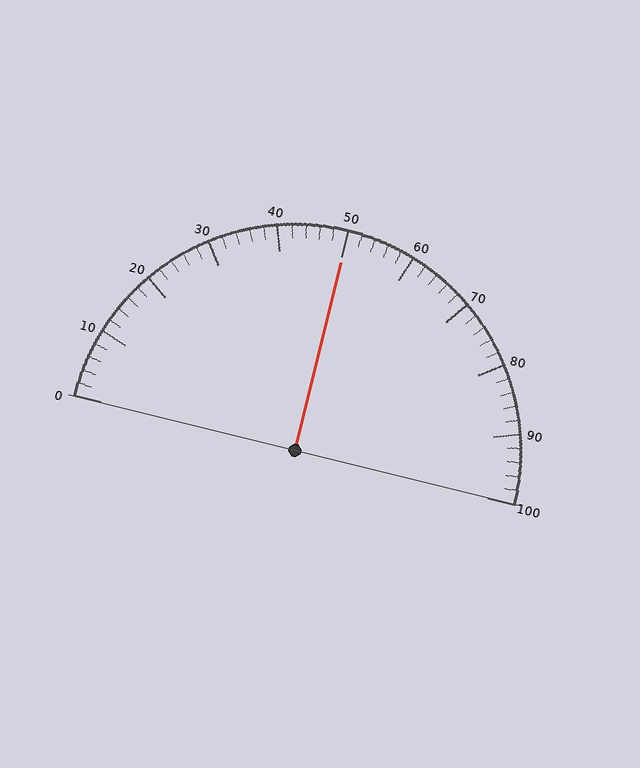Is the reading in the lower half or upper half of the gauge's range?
The reading is in the upper half of the range (0 to 100).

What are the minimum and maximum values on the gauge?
The gauge ranges from 0 to 100.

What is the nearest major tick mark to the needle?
The nearest major tick mark is 50.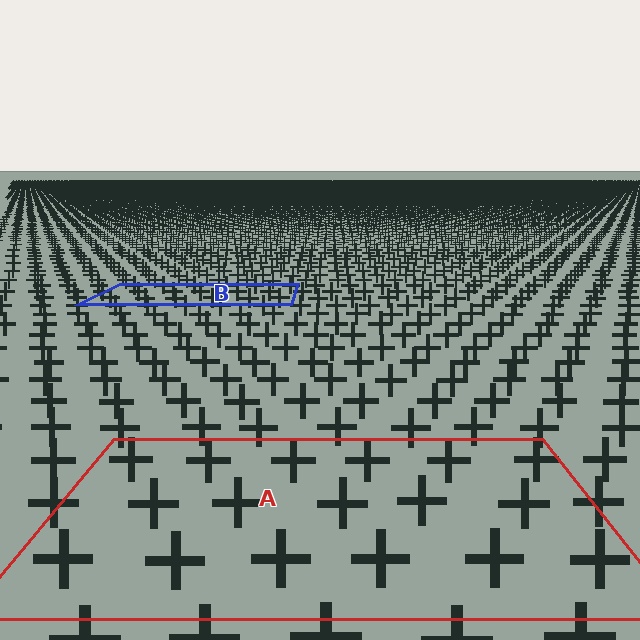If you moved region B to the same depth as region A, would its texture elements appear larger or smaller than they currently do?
They would appear larger. At a closer depth, the same texture elements are projected at a bigger on-screen size.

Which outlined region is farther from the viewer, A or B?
Region B is farther from the viewer — the texture elements inside it appear smaller and more densely packed.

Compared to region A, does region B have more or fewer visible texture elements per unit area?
Region B has more texture elements per unit area — they are packed more densely because it is farther away.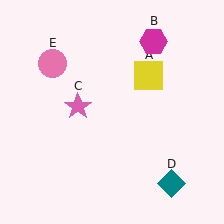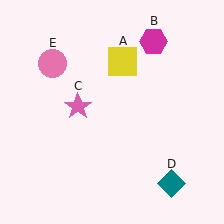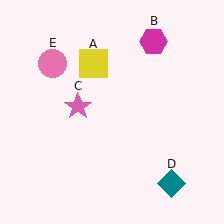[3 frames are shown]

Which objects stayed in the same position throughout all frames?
Magenta hexagon (object B) and pink star (object C) and teal diamond (object D) and pink circle (object E) remained stationary.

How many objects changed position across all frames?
1 object changed position: yellow square (object A).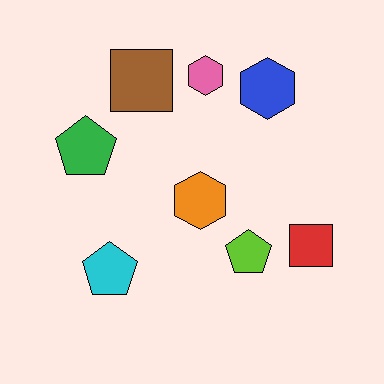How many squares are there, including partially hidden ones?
There are 2 squares.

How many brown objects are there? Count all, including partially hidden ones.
There is 1 brown object.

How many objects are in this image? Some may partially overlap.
There are 8 objects.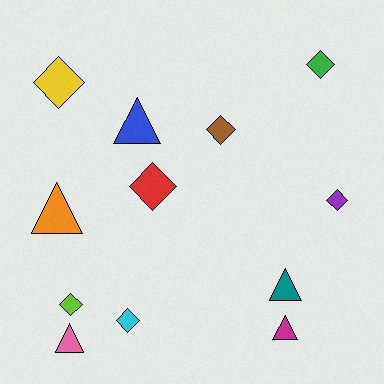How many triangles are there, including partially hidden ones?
There are 5 triangles.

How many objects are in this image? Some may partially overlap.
There are 12 objects.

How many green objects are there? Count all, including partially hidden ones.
There is 1 green object.